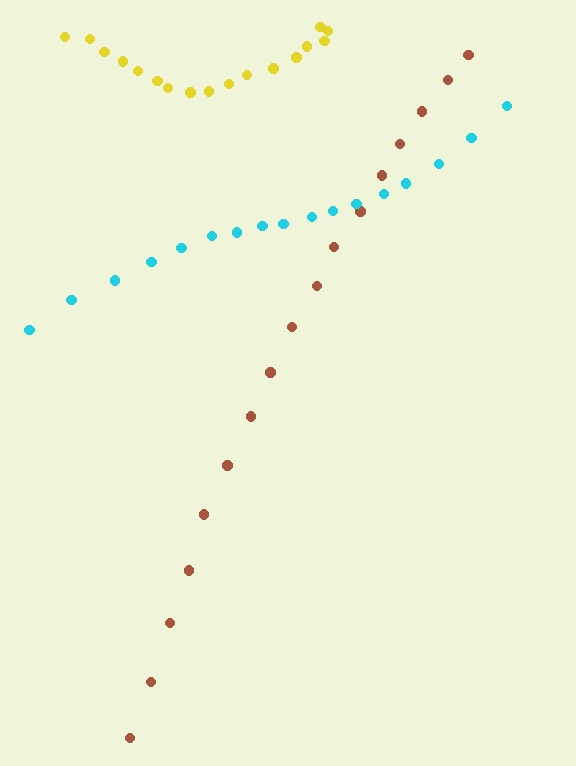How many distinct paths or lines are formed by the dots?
There are 3 distinct paths.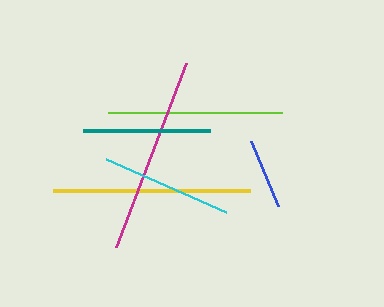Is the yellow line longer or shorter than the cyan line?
The yellow line is longer than the cyan line.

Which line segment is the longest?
The yellow line is the longest at approximately 197 pixels.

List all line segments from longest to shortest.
From longest to shortest: yellow, magenta, lime, cyan, teal, blue.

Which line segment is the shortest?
The blue line is the shortest at approximately 70 pixels.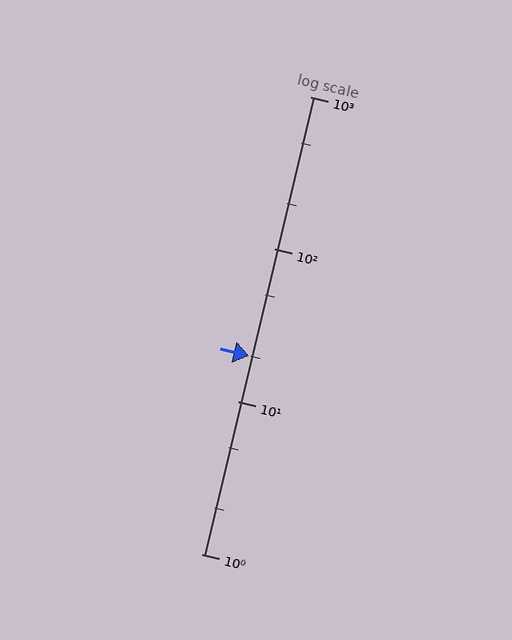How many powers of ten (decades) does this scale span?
The scale spans 3 decades, from 1 to 1000.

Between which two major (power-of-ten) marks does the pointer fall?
The pointer is between 10 and 100.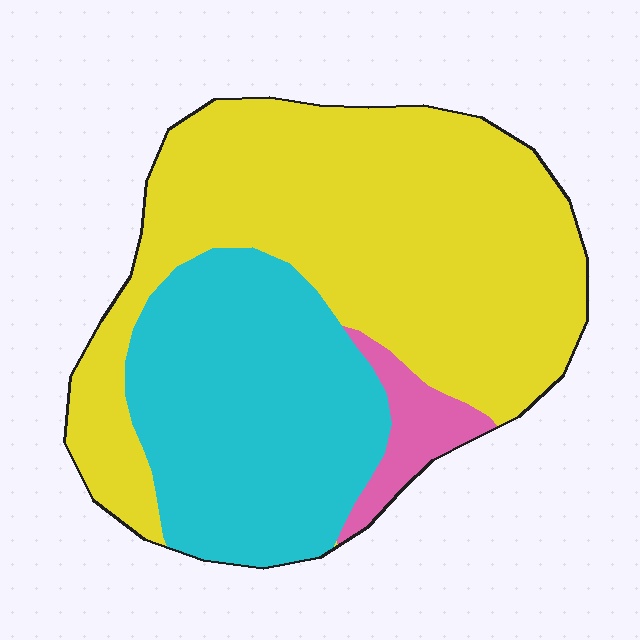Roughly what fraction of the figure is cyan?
Cyan takes up about three eighths (3/8) of the figure.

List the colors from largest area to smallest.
From largest to smallest: yellow, cyan, pink.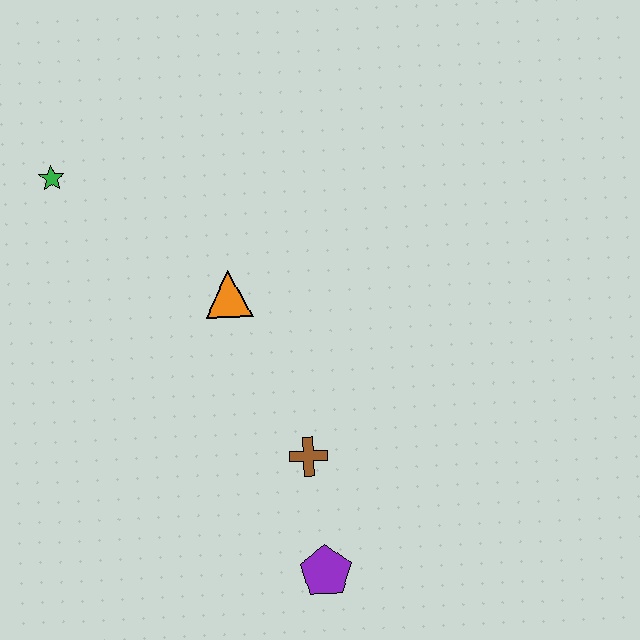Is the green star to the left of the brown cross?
Yes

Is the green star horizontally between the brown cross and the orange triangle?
No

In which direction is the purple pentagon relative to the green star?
The purple pentagon is below the green star.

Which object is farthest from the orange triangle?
The purple pentagon is farthest from the orange triangle.